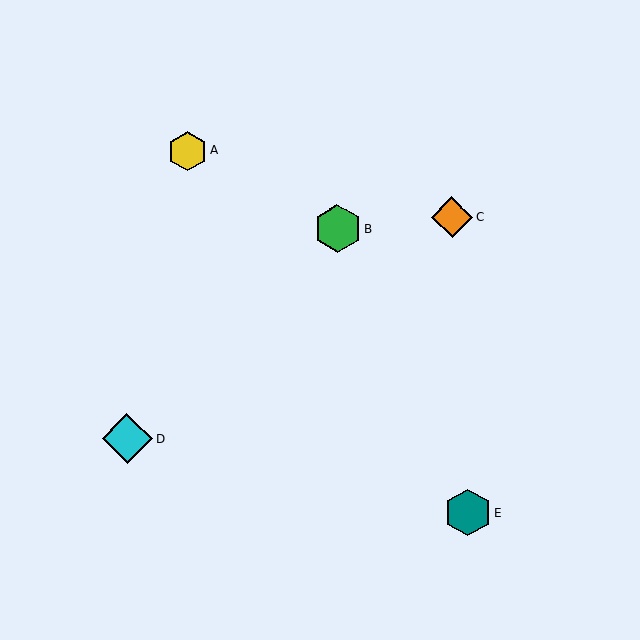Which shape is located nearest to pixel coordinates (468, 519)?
The teal hexagon (labeled E) at (468, 513) is nearest to that location.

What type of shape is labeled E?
Shape E is a teal hexagon.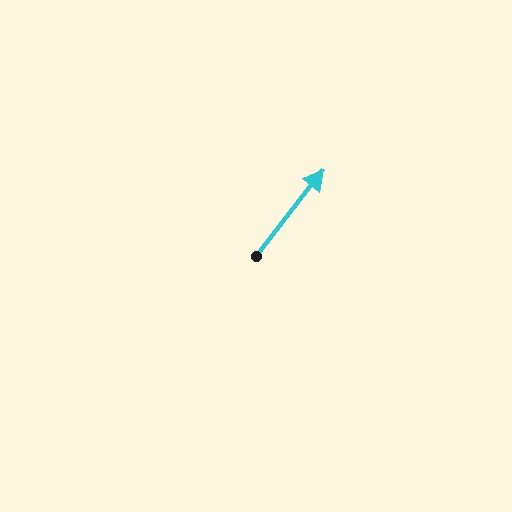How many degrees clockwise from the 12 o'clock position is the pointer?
Approximately 38 degrees.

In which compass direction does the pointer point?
Northeast.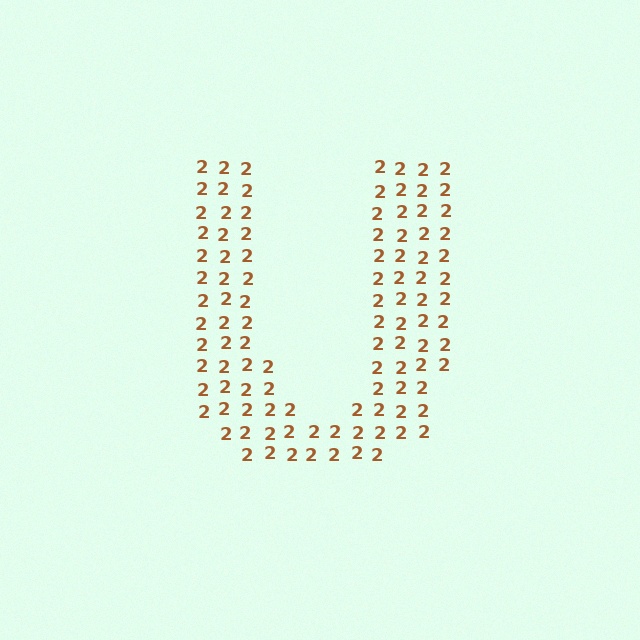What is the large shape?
The large shape is the letter U.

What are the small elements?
The small elements are digit 2's.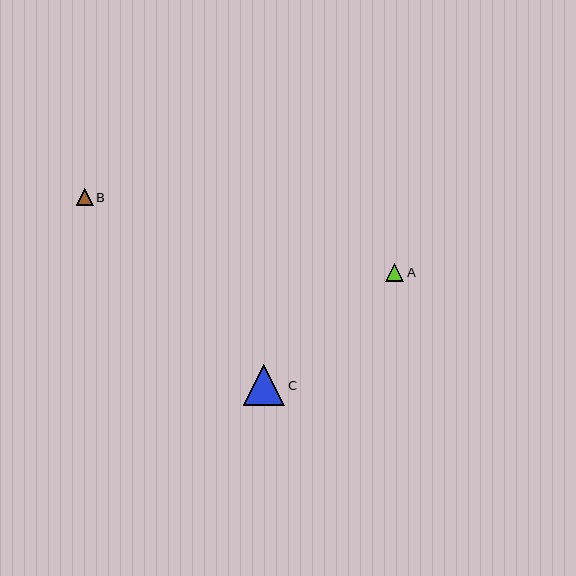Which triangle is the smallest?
Triangle B is the smallest with a size of approximately 17 pixels.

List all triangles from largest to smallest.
From largest to smallest: C, A, B.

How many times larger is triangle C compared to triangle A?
Triangle C is approximately 2.3 times the size of triangle A.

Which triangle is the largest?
Triangle C is the largest with a size of approximately 41 pixels.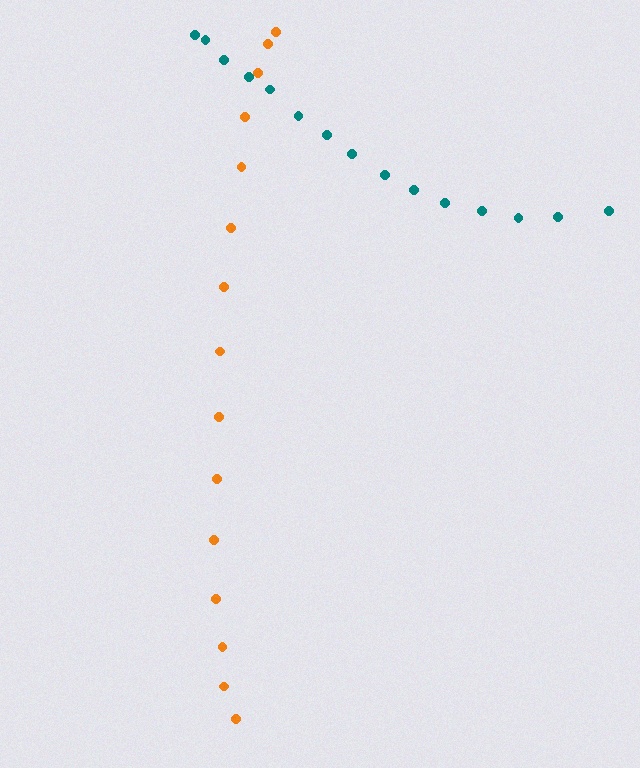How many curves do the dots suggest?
There are 2 distinct paths.